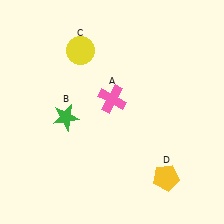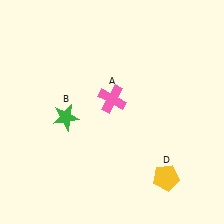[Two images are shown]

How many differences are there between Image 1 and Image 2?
There is 1 difference between the two images.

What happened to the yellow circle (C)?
The yellow circle (C) was removed in Image 2. It was in the top-left area of Image 1.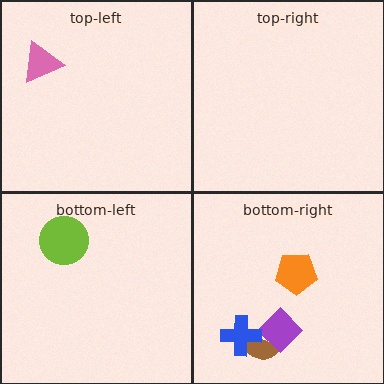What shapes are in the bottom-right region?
The brown semicircle, the purple diamond, the orange pentagon, the blue cross.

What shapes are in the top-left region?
The pink triangle.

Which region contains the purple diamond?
The bottom-right region.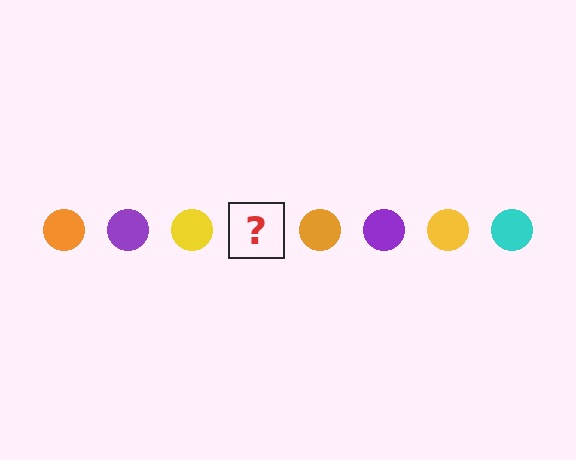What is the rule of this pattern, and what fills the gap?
The rule is that the pattern cycles through orange, purple, yellow, cyan circles. The gap should be filled with a cyan circle.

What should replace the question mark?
The question mark should be replaced with a cyan circle.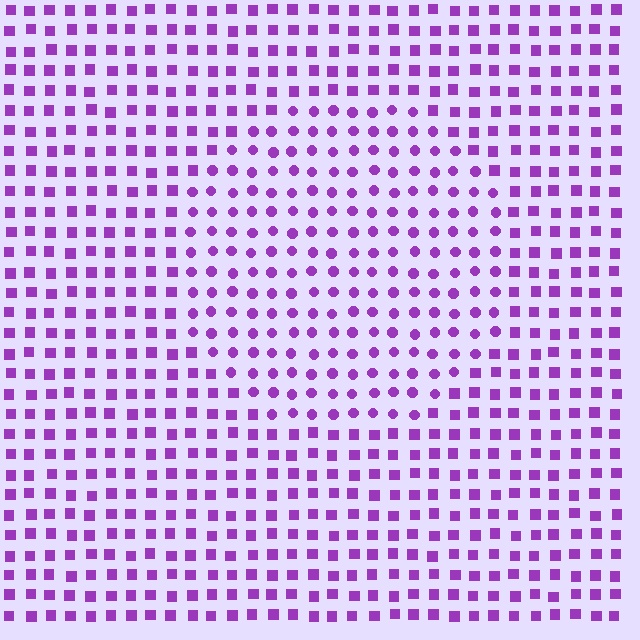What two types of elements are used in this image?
The image uses circles inside the circle region and squares outside it.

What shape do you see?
I see a circle.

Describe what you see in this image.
The image is filled with small purple elements arranged in a uniform grid. A circle-shaped region contains circles, while the surrounding area contains squares. The boundary is defined purely by the change in element shape.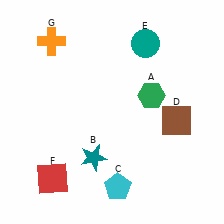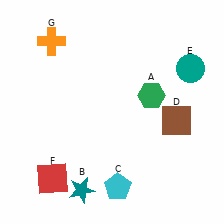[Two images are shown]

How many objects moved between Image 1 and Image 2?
2 objects moved between the two images.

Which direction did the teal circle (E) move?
The teal circle (E) moved right.